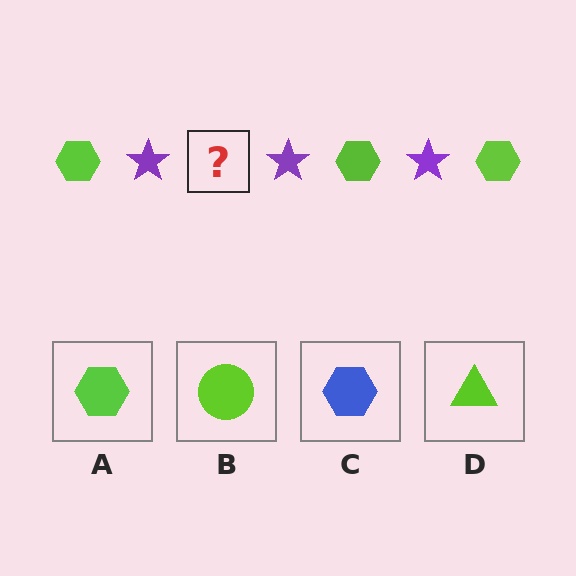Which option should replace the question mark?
Option A.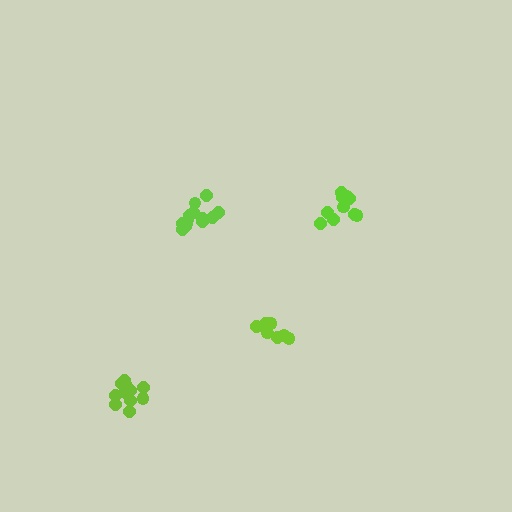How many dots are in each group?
Group 1: 10 dots, Group 2: 11 dots, Group 3: 13 dots, Group 4: 10 dots (44 total).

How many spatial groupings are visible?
There are 4 spatial groupings.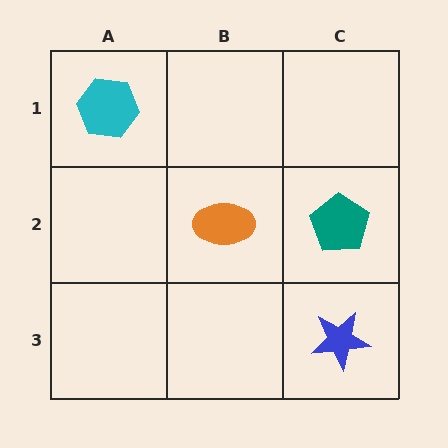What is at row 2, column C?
A teal pentagon.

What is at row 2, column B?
An orange ellipse.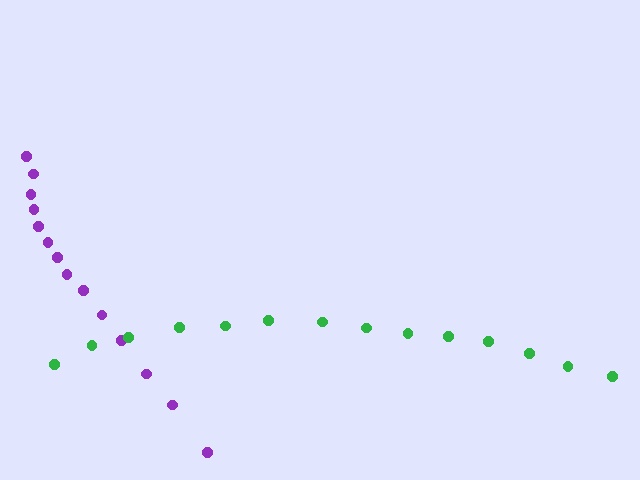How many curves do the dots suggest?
There are 2 distinct paths.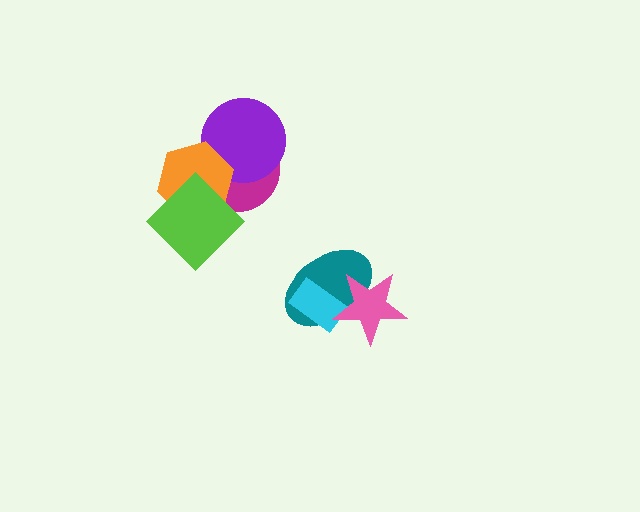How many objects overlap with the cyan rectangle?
2 objects overlap with the cyan rectangle.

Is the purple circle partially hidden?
Yes, it is partially covered by another shape.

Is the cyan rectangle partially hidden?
Yes, it is partially covered by another shape.